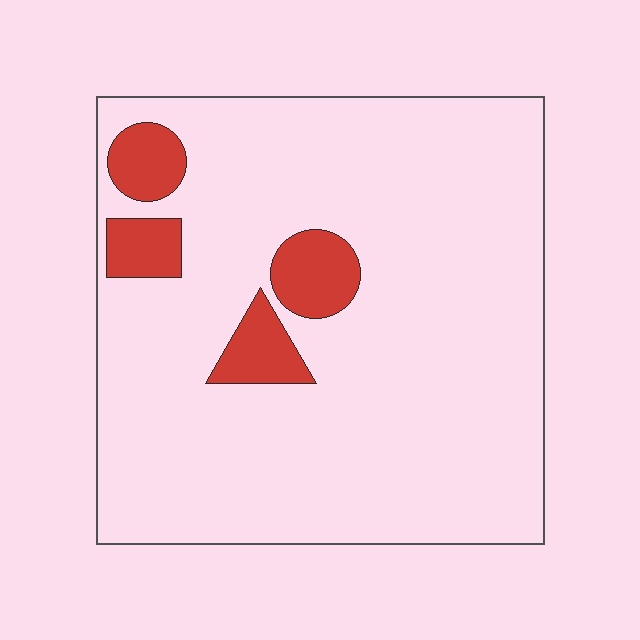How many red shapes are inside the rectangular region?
4.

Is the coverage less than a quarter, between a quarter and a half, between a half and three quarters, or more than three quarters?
Less than a quarter.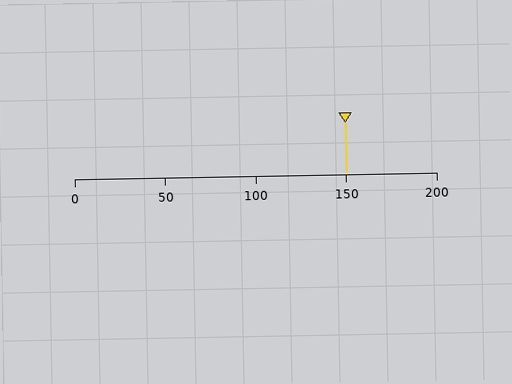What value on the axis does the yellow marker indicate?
The marker indicates approximately 150.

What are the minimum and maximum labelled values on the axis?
The axis runs from 0 to 200.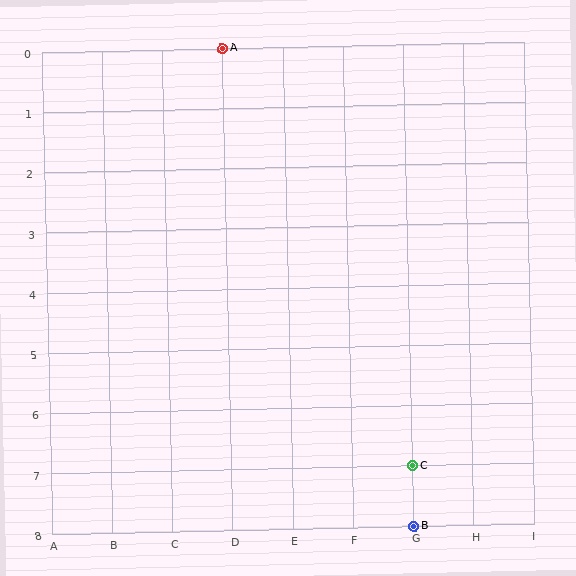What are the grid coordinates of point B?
Point B is at grid coordinates (G, 8).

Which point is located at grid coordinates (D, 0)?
Point A is at (D, 0).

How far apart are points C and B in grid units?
Points C and B are 1 row apart.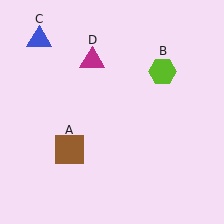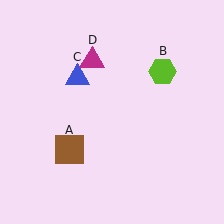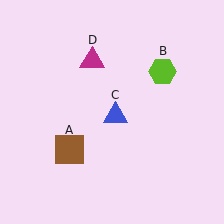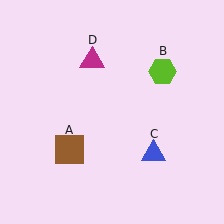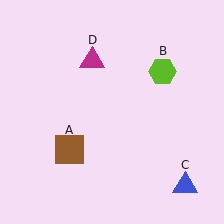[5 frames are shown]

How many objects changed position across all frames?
1 object changed position: blue triangle (object C).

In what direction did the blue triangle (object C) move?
The blue triangle (object C) moved down and to the right.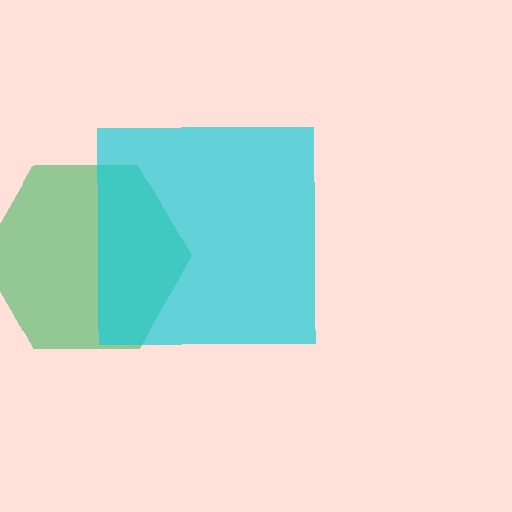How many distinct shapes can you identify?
There are 2 distinct shapes: a green hexagon, a cyan square.